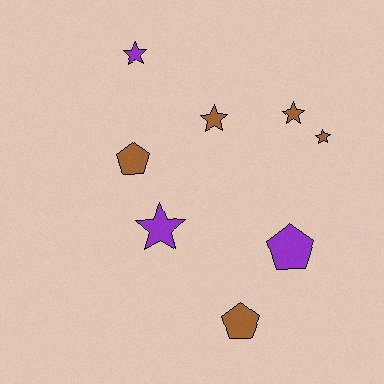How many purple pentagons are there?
There is 1 purple pentagon.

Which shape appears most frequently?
Star, with 5 objects.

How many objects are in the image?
There are 8 objects.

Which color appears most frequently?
Brown, with 5 objects.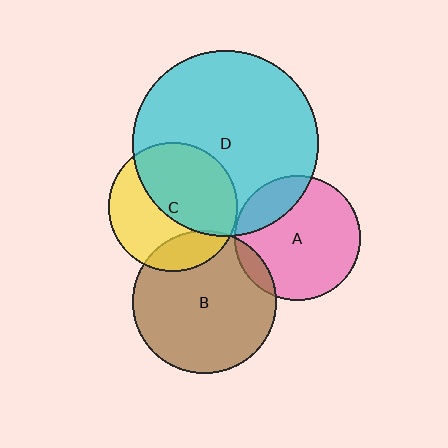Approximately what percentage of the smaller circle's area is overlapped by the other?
Approximately 5%.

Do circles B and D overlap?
Yes.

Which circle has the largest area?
Circle D (cyan).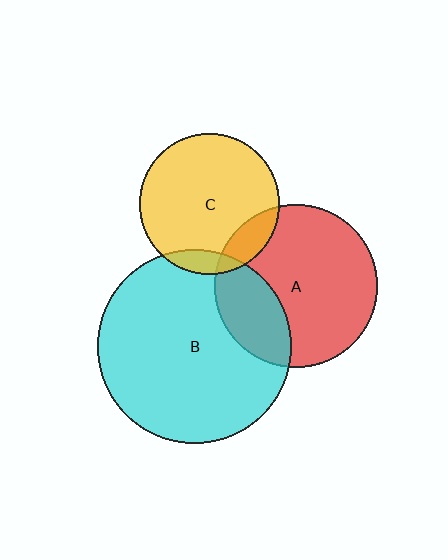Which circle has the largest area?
Circle B (cyan).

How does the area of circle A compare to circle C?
Approximately 1.3 times.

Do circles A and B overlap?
Yes.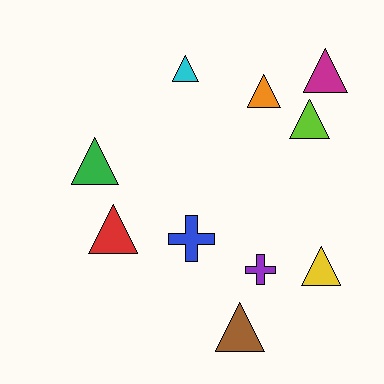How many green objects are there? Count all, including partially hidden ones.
There is 1 green object.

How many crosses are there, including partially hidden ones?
There are 2 crosses.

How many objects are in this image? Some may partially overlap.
There are 10 objects.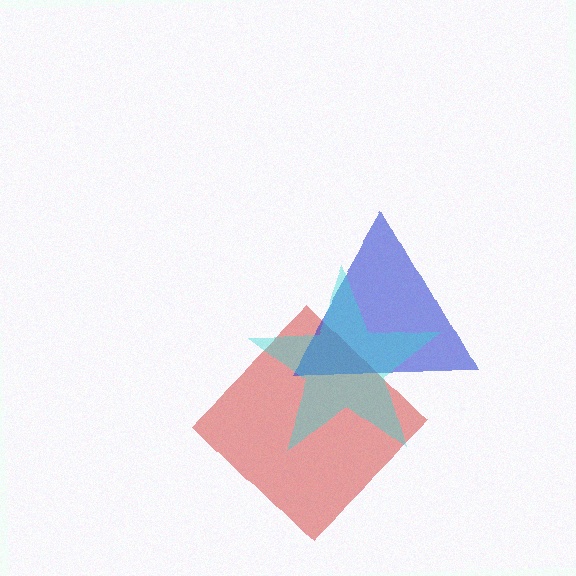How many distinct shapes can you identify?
There are 3 distinct shapes: a red diamond, a blue triangle, a cyan star.